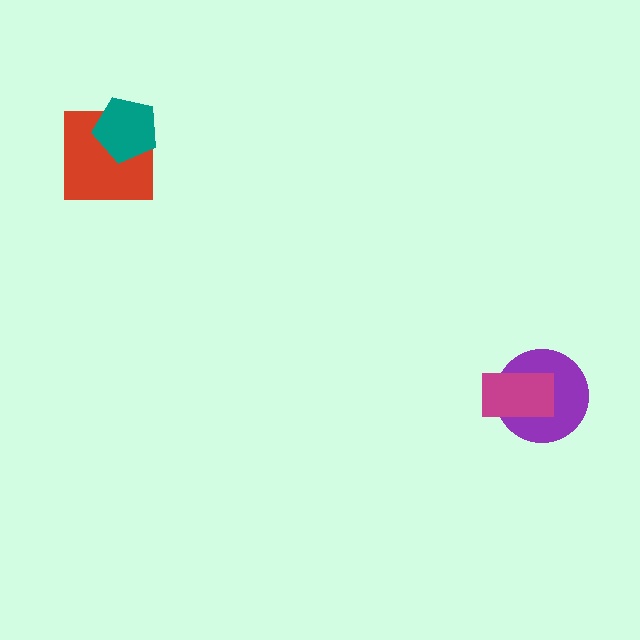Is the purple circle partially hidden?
Yes, it is partially covered by another shape.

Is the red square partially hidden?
Yes, it is partially covered by another shape.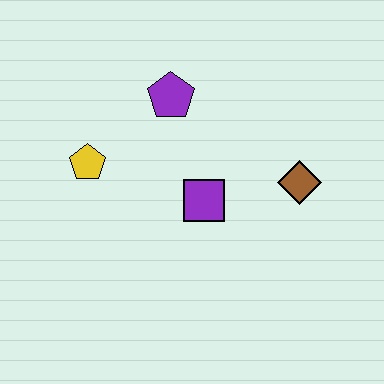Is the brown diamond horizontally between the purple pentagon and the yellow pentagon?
No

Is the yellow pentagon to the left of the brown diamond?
Yes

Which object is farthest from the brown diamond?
The yellow pentagon is farthest from the brown diamond.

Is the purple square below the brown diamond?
Yes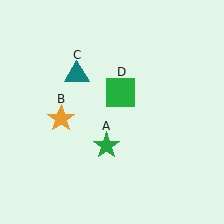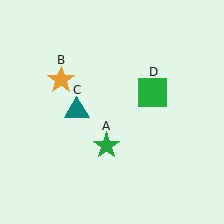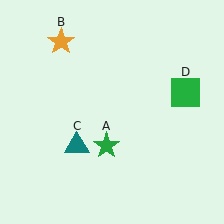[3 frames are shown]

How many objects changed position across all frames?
3 objects changed position: orange star (object B), teal triangle (object C), green square (object D).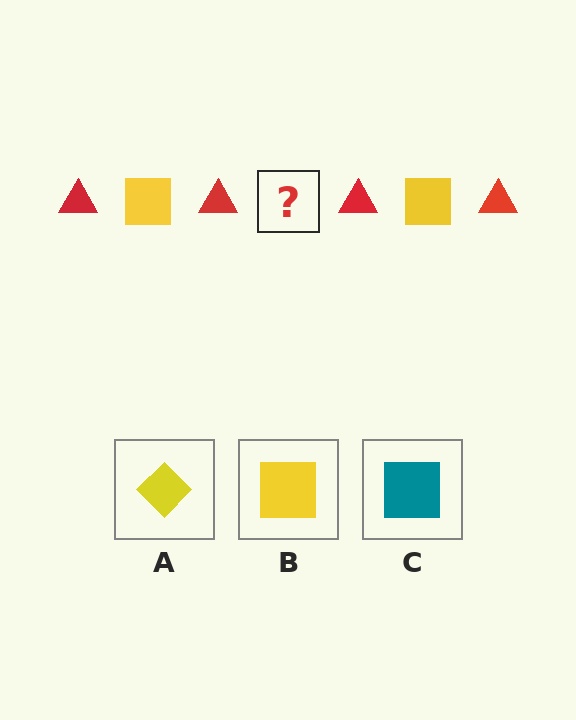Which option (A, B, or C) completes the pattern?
B.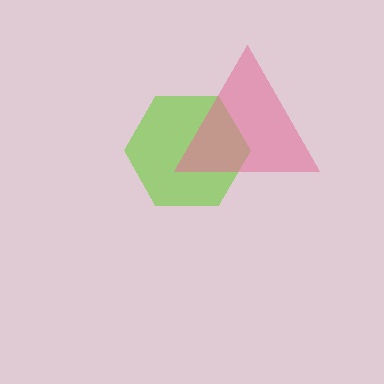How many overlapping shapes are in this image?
There are 2 overlapping shapes in the image.